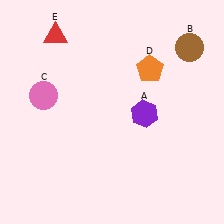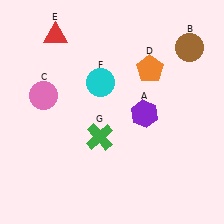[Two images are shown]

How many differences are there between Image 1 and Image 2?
There are 2 differences between the two images.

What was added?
A cyan circle (F), a green cross (G) were added in Image 2.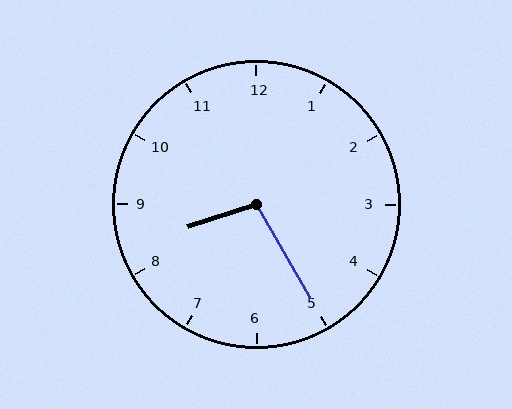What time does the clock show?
8:25.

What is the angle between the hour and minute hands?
Approximately 102 degrees.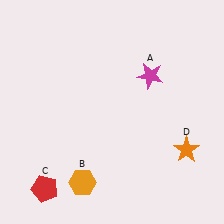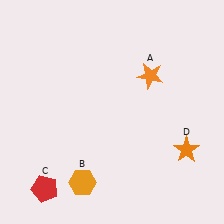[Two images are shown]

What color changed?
The star (A) changed from magenta in Image 1 to orange in Image 2.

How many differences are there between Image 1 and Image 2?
There is 1 difference between the two images.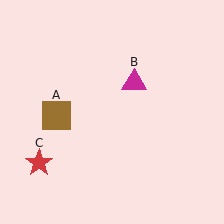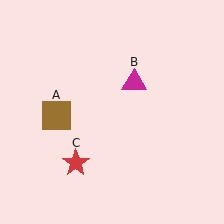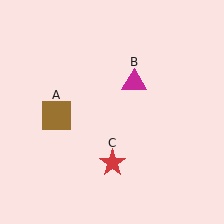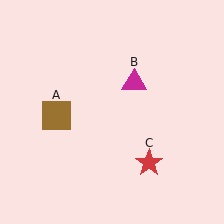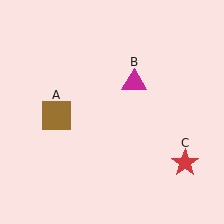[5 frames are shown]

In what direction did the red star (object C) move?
The red star (object C) moved right.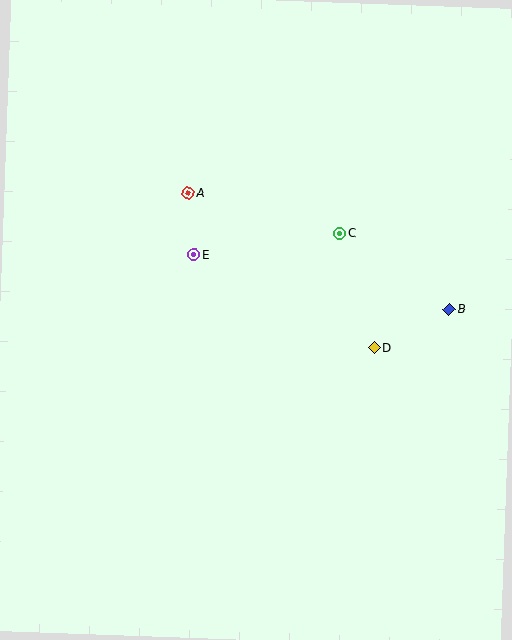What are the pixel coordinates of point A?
Point A is at (188, 193).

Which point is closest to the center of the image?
Point E at (194, 254) is closest to the center.